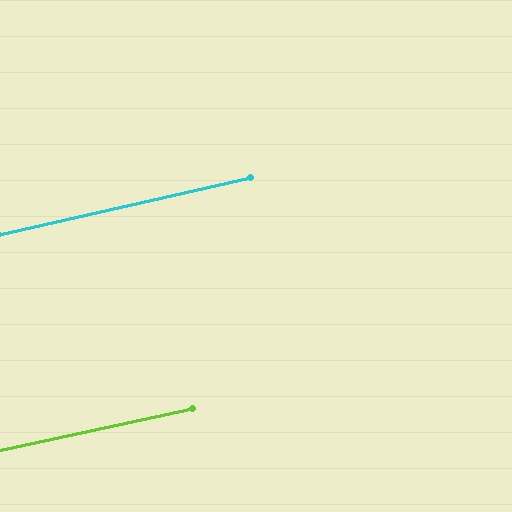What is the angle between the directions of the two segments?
Approximately 1 degree.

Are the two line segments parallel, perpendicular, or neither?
Parallel — their directions differ by only 0.6°.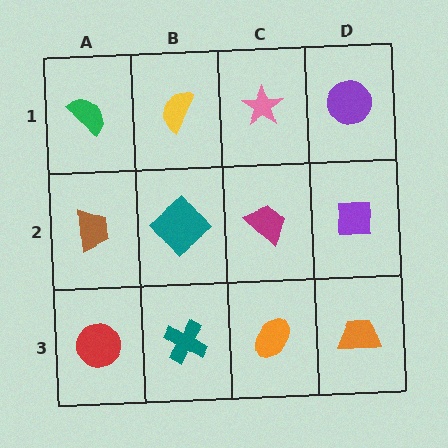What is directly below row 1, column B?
A teal diamond.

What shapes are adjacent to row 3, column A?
A brown trapezoid (row 2, column A), a teal cross (row 3, column B).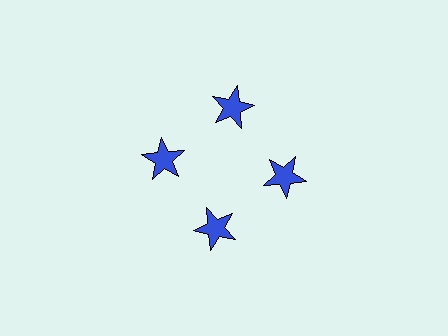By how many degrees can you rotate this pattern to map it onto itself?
The pattern maps onto itself every 90 degrees of rotation.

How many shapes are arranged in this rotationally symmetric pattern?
There are 4 shapes, arranged in 4 groups of 1.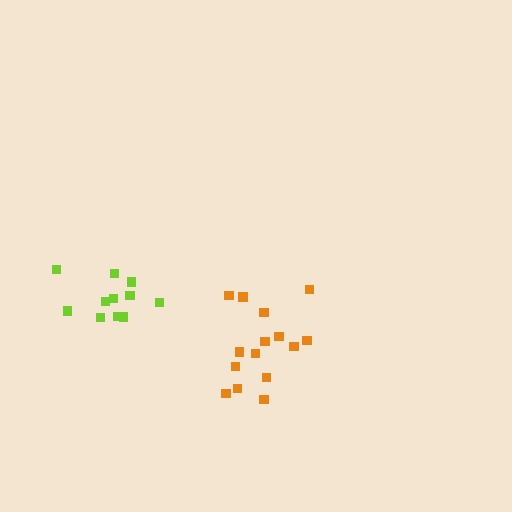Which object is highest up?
The lime cluster is topmost.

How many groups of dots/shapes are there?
There are 2 groups.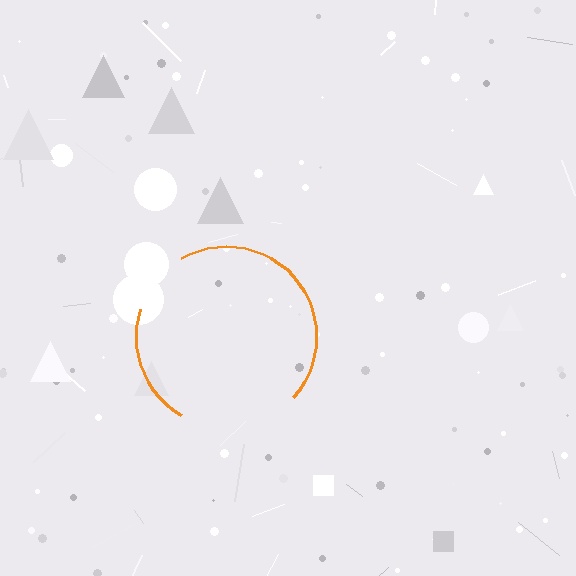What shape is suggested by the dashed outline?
The dashed outline suggests a circle.